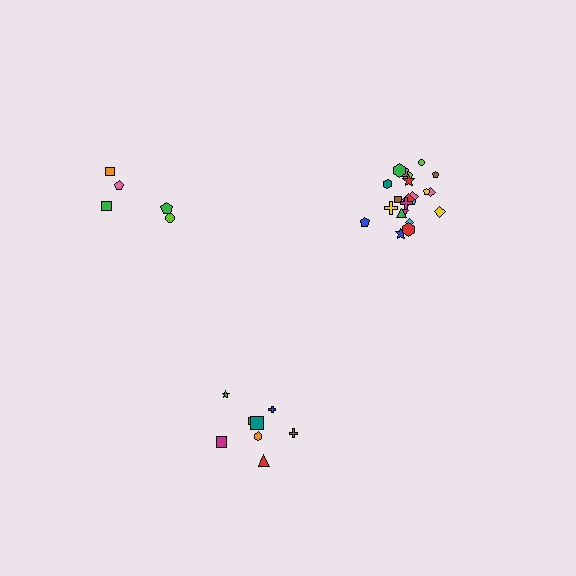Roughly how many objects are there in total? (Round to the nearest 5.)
Roughly 35 objects in total.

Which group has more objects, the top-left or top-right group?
The top-right group.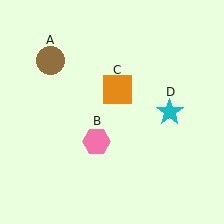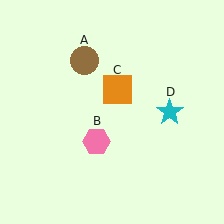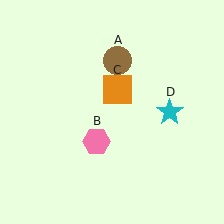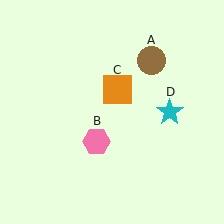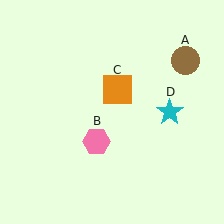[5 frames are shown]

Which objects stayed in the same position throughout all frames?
Pink hexagon (object B) and orange square (object C) and cyan star (object D) remained stationary.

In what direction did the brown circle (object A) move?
The brown circle (object A) moved right.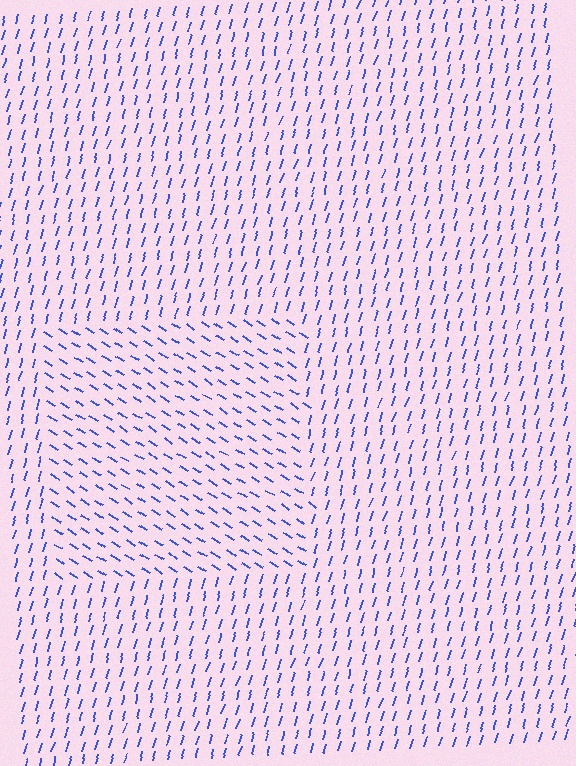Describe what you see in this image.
The image is filled with small blue line segments. A rectangle region in the image has lines oriented differently from the surrounding lines, creating a visible texture boundary.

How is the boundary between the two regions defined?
The boundary is defined purely by a change in line orientation (approximately 74 degrees difference). All lines are the same color and thickness.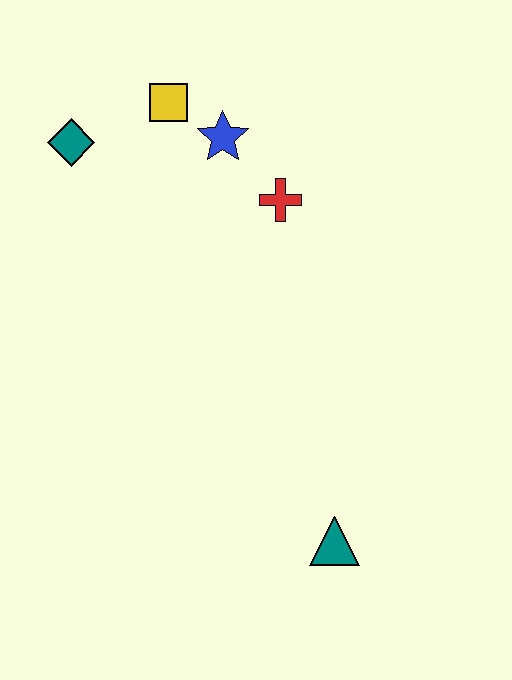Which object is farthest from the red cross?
The teal triangle is farthest from the red cross.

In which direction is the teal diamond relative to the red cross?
The teal diamond is to the left of the red cross.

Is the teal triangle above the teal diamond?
No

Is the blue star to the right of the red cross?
No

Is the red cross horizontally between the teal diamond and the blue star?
No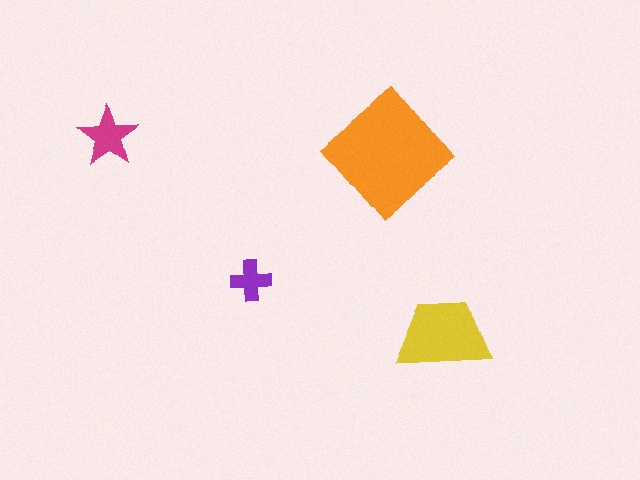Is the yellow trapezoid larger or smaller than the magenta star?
Larger.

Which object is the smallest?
The purple cross.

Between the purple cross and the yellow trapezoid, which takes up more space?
The yellow trapezoid.